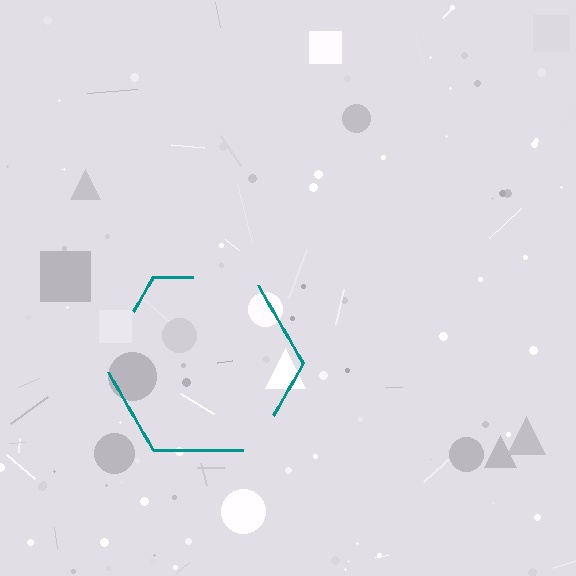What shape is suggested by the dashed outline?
The dashed outline suggests a hexagon.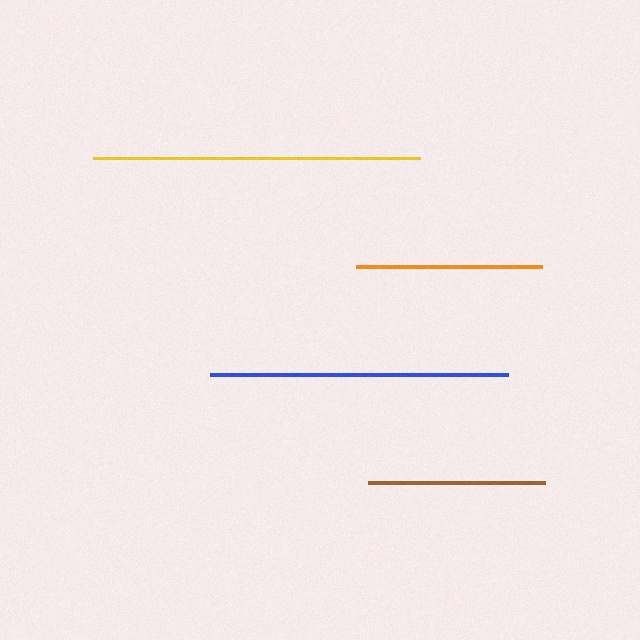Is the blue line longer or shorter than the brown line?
The blue line is longer than the brown line.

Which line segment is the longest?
The yellow line is the longest at approximately 328 pixels.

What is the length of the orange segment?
The orange segment is approximately 186 pixels long.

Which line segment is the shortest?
The brown line is the shortest at approximately 177 pixels.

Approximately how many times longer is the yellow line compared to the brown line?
The yellow line is approximately 1.9 times the length of the brown line.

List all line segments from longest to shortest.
From longest to shortest: yellow, blue, orange, brown.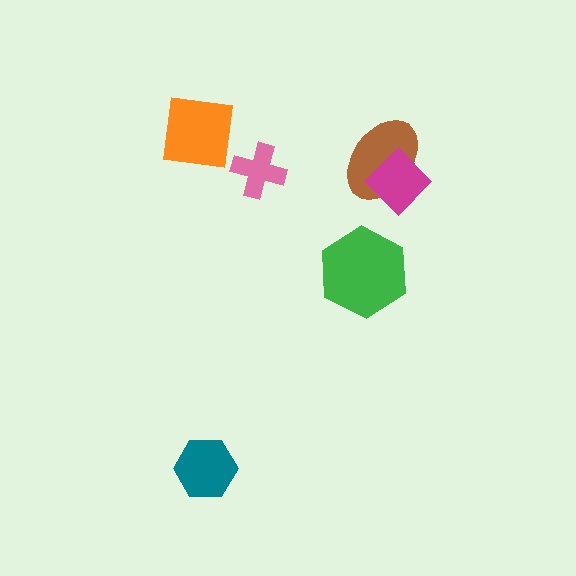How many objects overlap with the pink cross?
0 objects overlap with the pink cross.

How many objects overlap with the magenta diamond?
1 object overlaps with the magenta diamond.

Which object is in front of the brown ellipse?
The magenta diamond is in front of the brown ellipse.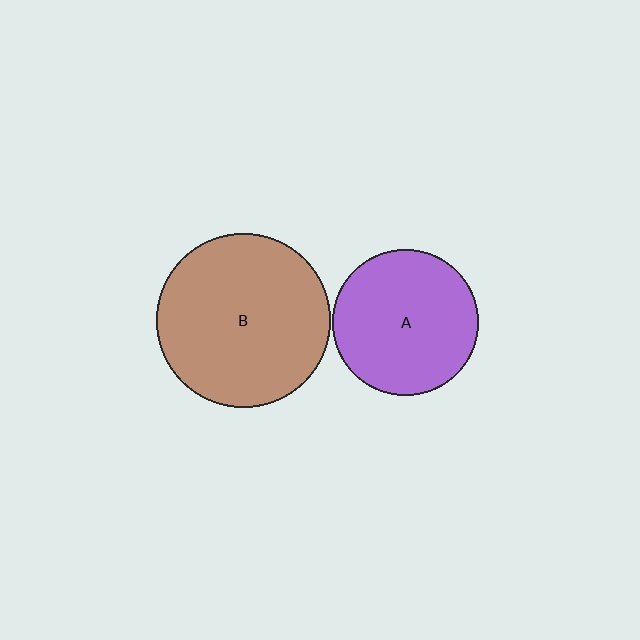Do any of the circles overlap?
No, none of the circles overlap.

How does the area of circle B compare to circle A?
Approximately 1.4 times.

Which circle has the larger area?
Circle B (brown).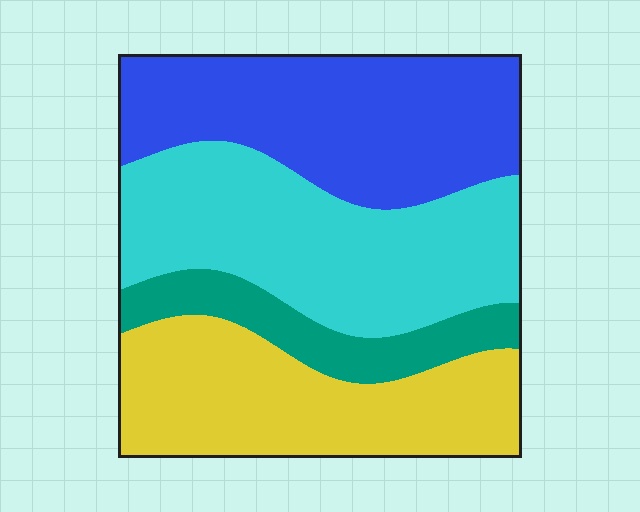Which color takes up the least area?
Teal, at roughly 10%.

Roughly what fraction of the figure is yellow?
Yellow covers roughly 25% of the figure.